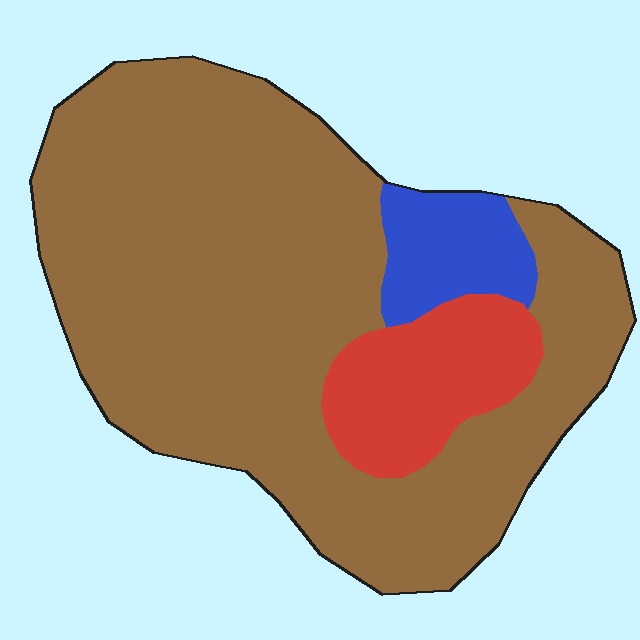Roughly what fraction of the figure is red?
Red takes up less than a sixth of the figure.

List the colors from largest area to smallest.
From largest to smallest: brown, red, blue.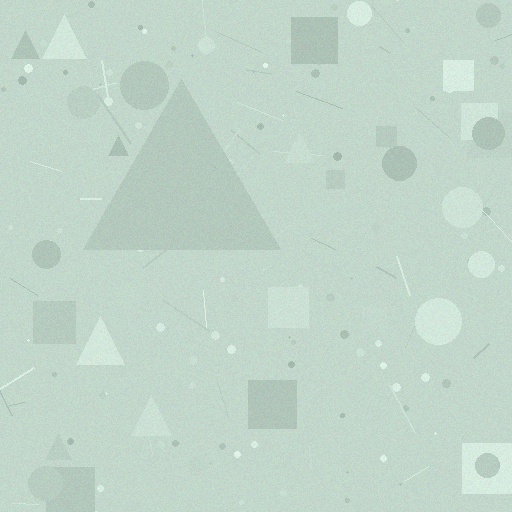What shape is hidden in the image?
A triangle is hidden in the image.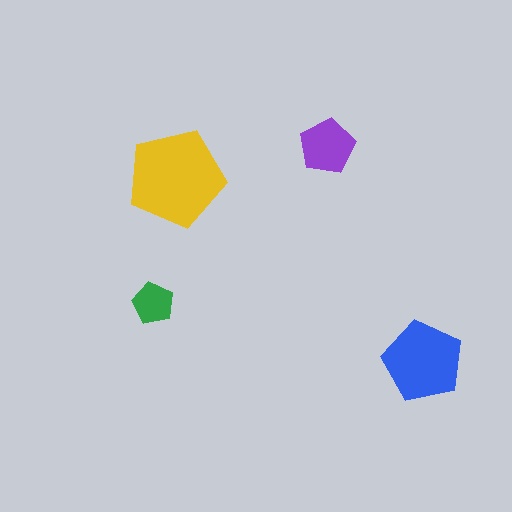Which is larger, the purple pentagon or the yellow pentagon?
The yellow one.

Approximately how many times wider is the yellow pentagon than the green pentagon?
About 2.5 times wider.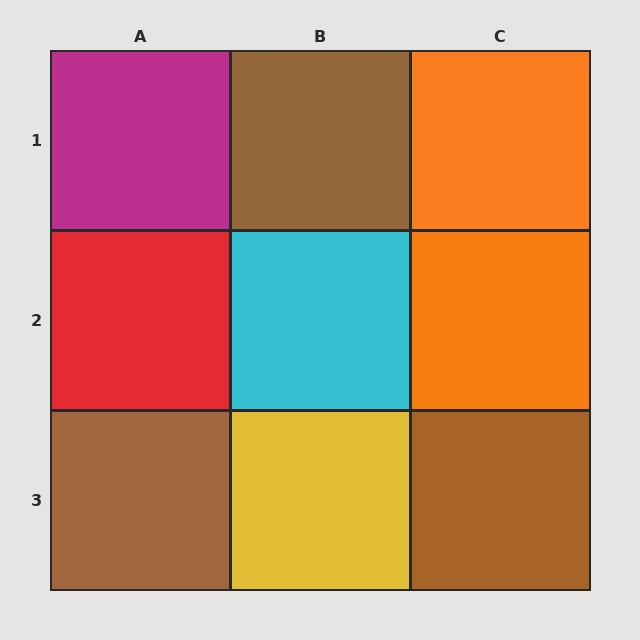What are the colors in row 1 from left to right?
Magenta, brown, orange.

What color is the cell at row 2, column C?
Orange.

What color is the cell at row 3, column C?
Brown.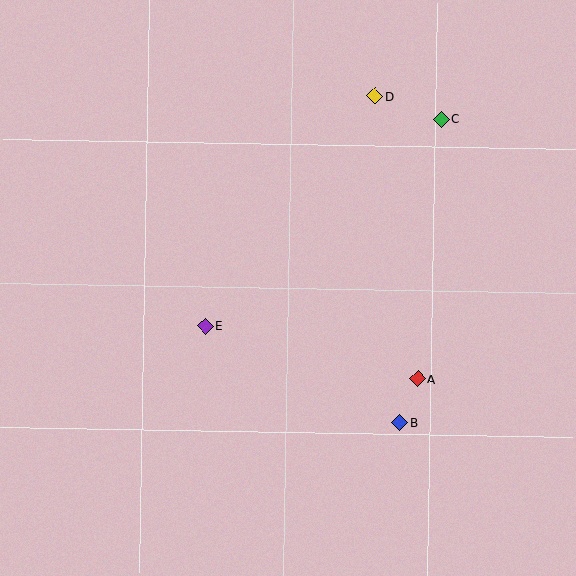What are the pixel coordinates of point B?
Point B is at (399, 423).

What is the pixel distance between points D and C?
The distance between D and C is 70 pixels.